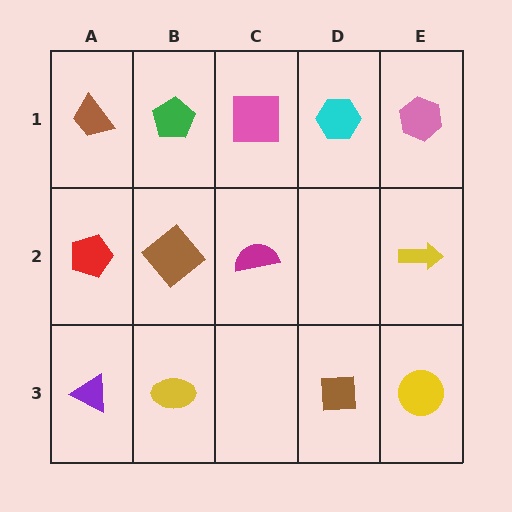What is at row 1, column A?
A brown trapezoid.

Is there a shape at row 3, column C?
No, that cell is empty.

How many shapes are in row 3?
4 shapes.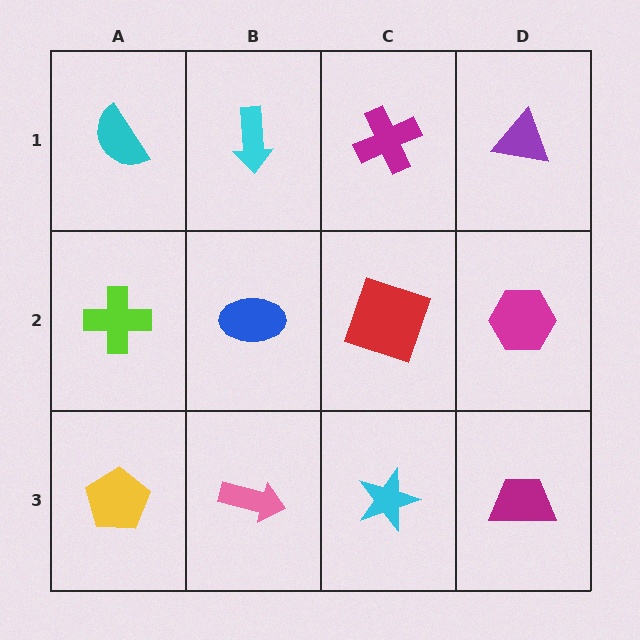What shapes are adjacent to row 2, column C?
A magenta cross (row 1, column C), a cyan star (row 3, column C), a blue ellipse (row 2, column B), a magenta hexagon (row 2, column D).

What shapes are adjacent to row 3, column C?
A red square (row 2, column C), a pink arrow (row 3, column B), a magenta trapezoid (row 3, column D).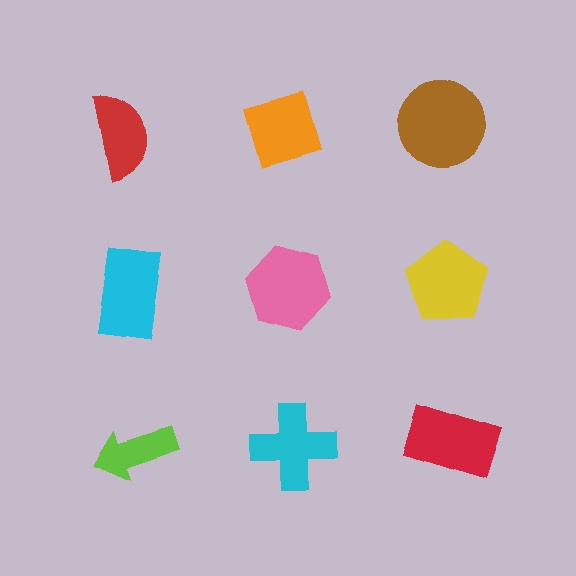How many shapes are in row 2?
3 shapes.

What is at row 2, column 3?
A yellow pentagon.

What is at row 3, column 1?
A lime arrow.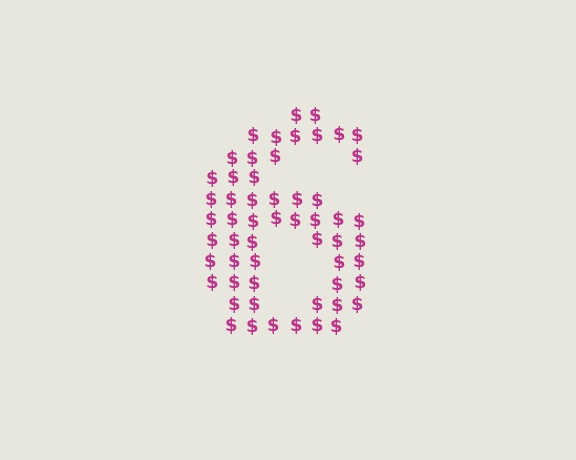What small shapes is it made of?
It is made of small dollar signs.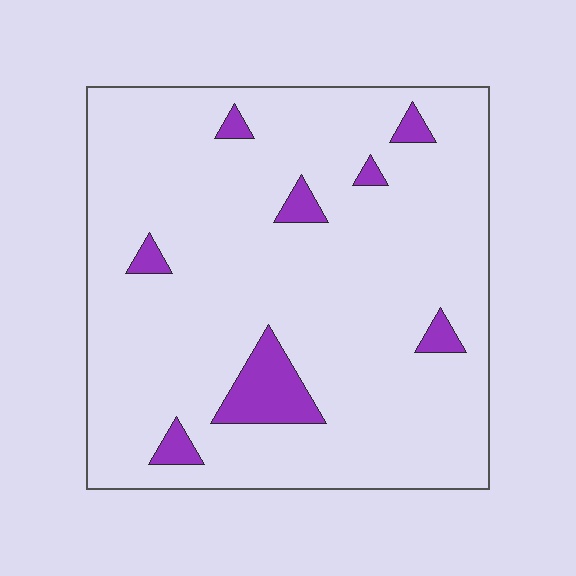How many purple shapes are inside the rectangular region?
8.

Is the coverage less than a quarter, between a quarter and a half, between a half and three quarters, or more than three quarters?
Less than a quarter.